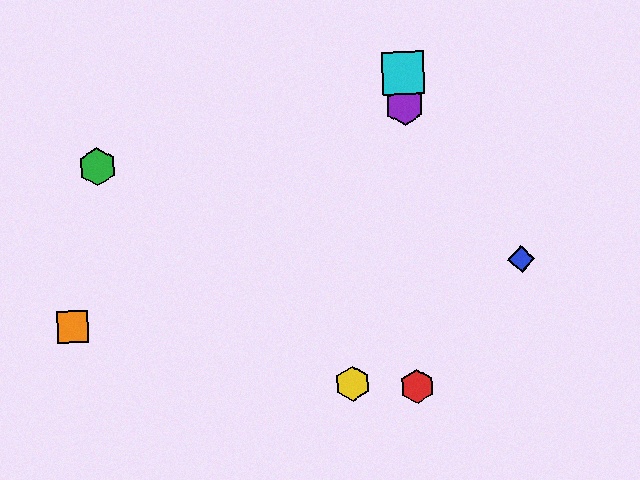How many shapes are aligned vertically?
3 shapes (the red hexagon, the purple hexagon, the cyan square) are aligned vertically.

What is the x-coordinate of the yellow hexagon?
The yellow hexagon is at x≈353.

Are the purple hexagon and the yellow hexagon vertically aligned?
No, the purple hexagon is at x≈405 and the yellow hexagon is at x≈353.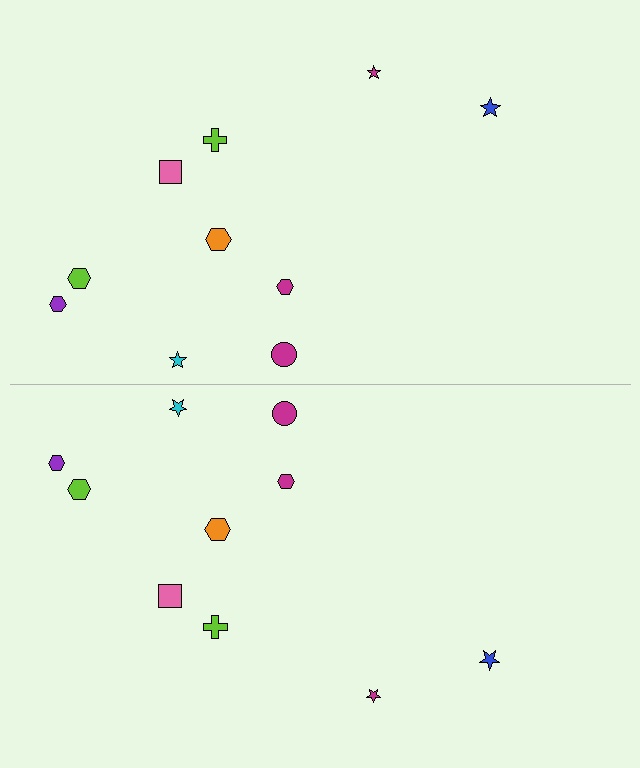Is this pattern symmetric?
Yes, this pattern has bilateral (reflection) symmetry.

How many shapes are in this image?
There are 20 shapes in this image.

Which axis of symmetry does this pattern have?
The pattern has a horizontal axis of symmetry running through the center of the image.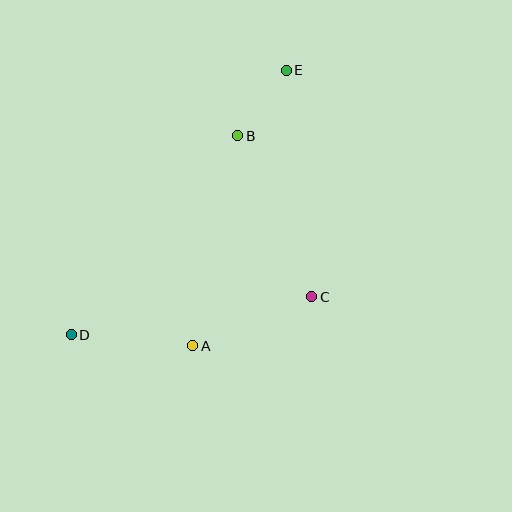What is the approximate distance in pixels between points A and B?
The distance between A and B is approximately 215 pixels.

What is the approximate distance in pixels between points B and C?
The distance between B and C is approximately 177 pixels.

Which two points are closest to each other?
Points B and E are closest to each other.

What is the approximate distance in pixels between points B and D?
The distance between B and D is approximately 260 pixels.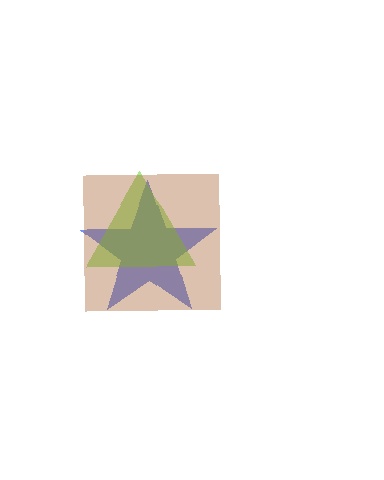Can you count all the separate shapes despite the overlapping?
Yes, there are 3 separate shapes.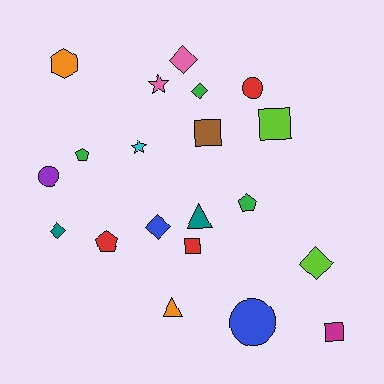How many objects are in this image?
There are 20 objects.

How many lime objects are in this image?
There are 2 lime objects.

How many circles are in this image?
There are 3 circles.